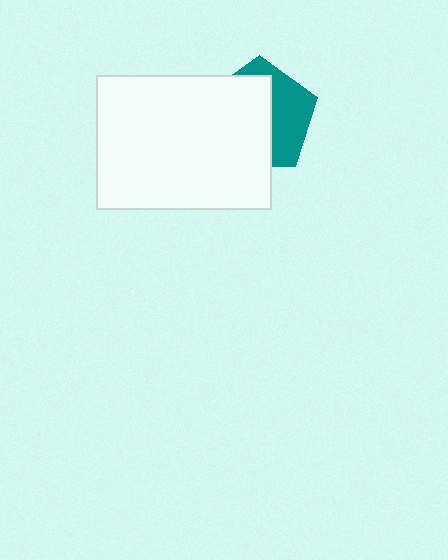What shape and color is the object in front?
The object in front is a white rectangle.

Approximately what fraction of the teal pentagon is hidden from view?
Roughly 59% of the teal pentagon is hidden behind the white rectangle.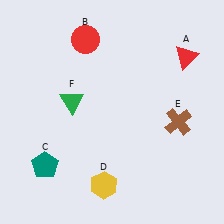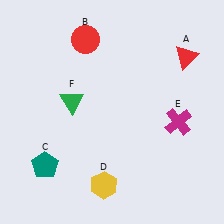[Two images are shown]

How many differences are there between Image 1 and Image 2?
There is 1 difference between the two images.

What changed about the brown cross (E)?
In Image 1, E is brown. In Image 2, it changed to magenta.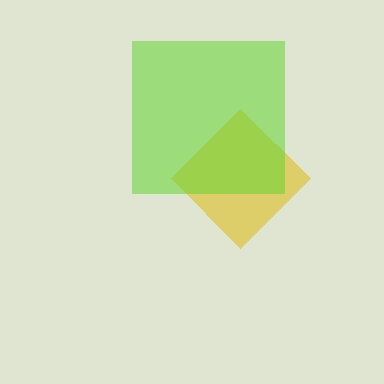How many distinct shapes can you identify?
There are 2 distinct shapes: a yellow diamond, a lime square.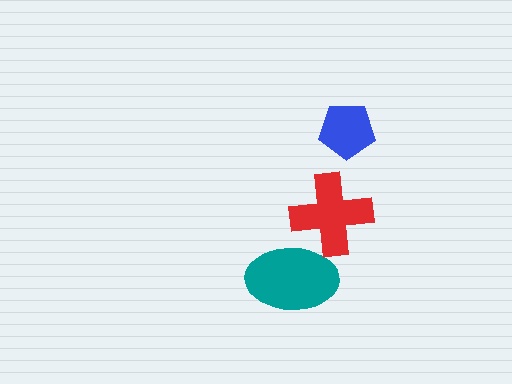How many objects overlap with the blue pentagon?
0 objects overlap with the blue pentagon.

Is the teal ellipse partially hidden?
Yes, it is partially covered by another shape.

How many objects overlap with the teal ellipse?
1 object overlaps with the teal ellipse.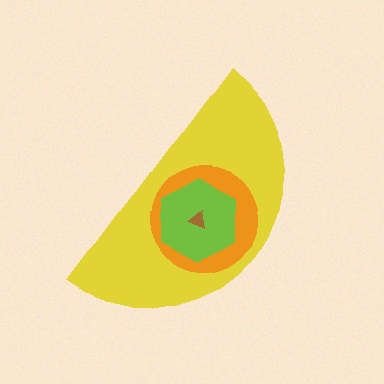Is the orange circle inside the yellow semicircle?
Yes.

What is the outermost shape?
The yellow semicircle.